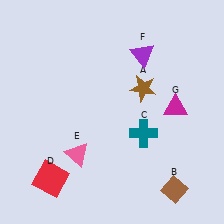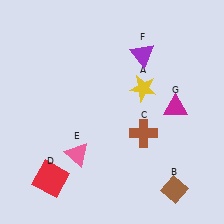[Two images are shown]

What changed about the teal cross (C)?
In Image 1, C is teal. In Image 2, it changed to brown.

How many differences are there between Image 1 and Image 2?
There are 2 differences between the two images.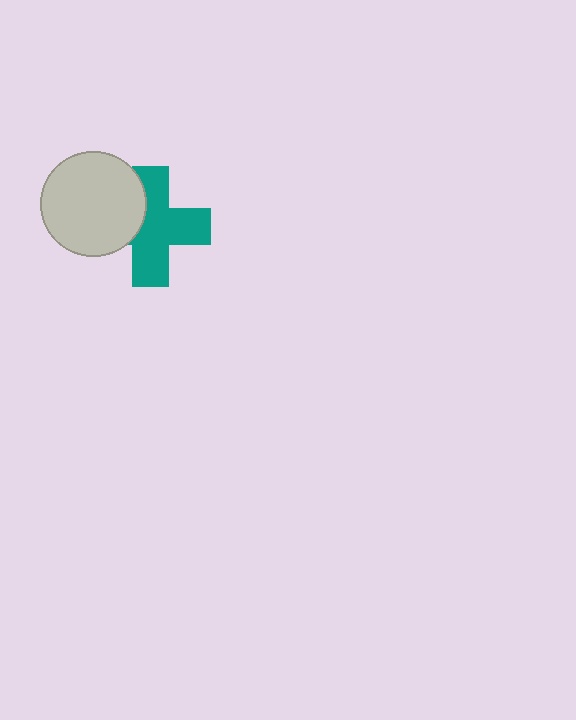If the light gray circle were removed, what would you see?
You would see the complete teal cross.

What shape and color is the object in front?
The object in front is a light gray circle.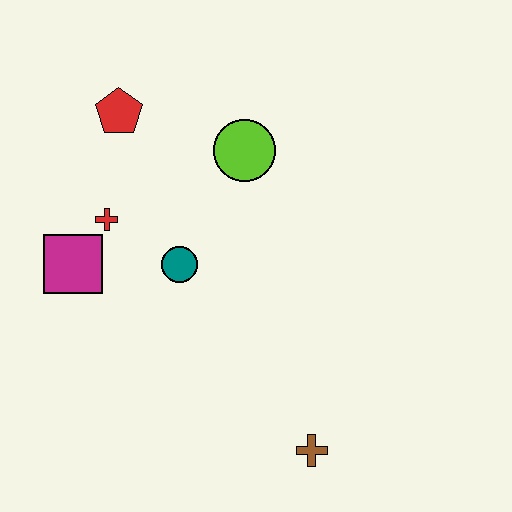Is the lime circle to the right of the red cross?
Yes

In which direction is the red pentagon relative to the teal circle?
The red pentagon is above the teal circle.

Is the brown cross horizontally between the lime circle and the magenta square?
No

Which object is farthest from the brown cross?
The red pentagon is farthest from the brown cross.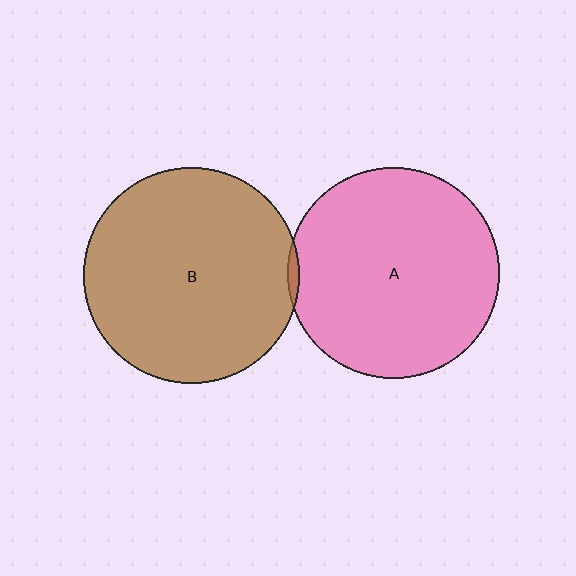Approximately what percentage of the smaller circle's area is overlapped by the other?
Approximately 5%.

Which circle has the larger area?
Circle B (brown).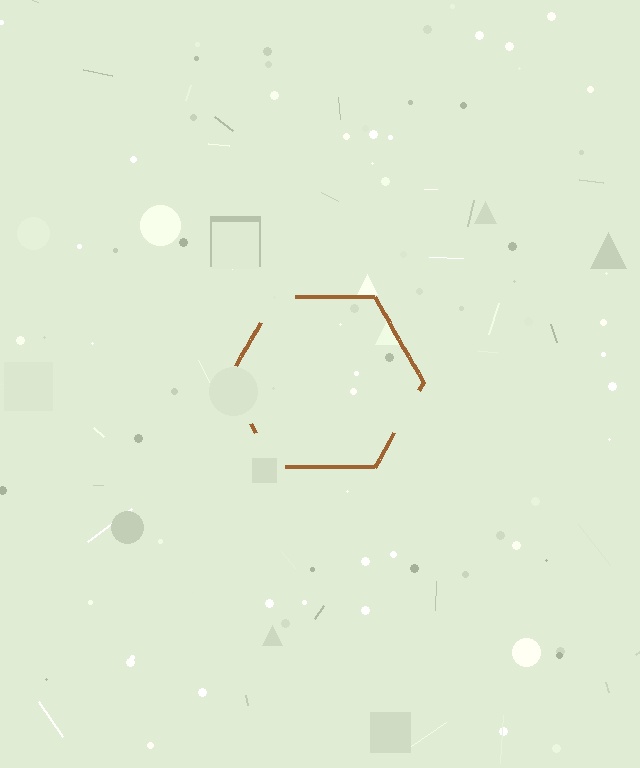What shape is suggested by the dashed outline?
The dashed outline suggests a hexagon.